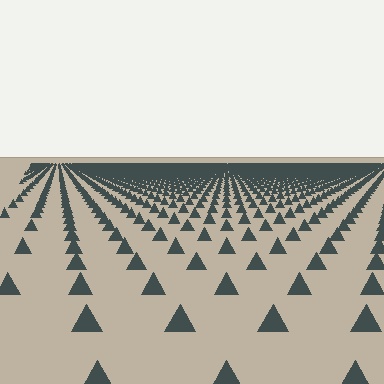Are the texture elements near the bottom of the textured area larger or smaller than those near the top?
Larger. Near the bottom, elements are closer to the viewer and appear at a bigger on-screen size.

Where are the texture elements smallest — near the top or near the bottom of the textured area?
Near the top.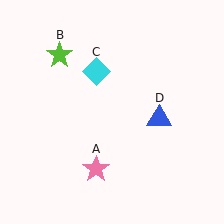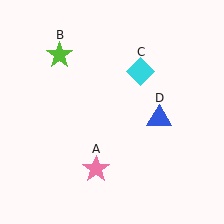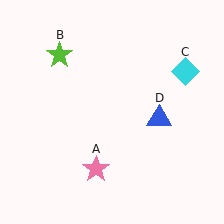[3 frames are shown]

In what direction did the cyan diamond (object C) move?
The cyan diamond (object C) moved right.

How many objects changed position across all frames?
1 object changed position: cyan diamond (object C).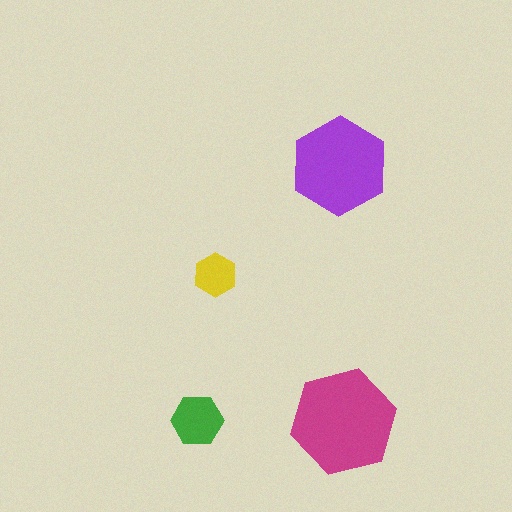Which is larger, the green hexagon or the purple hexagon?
The purple one.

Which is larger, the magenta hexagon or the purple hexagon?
The magenta one.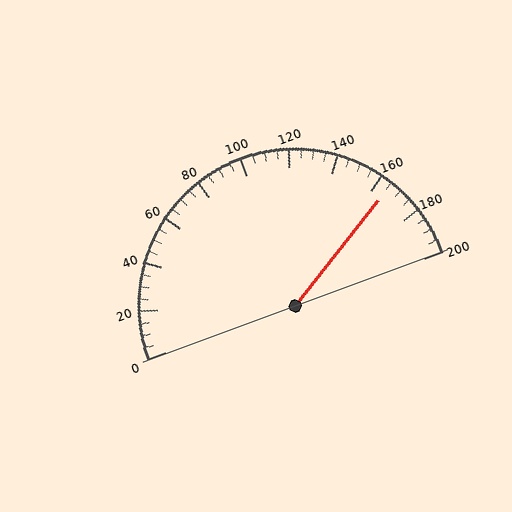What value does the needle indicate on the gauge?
The needle indicates approximately 165.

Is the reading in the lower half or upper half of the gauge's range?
The reading is in the upper half of the range (0 to 200).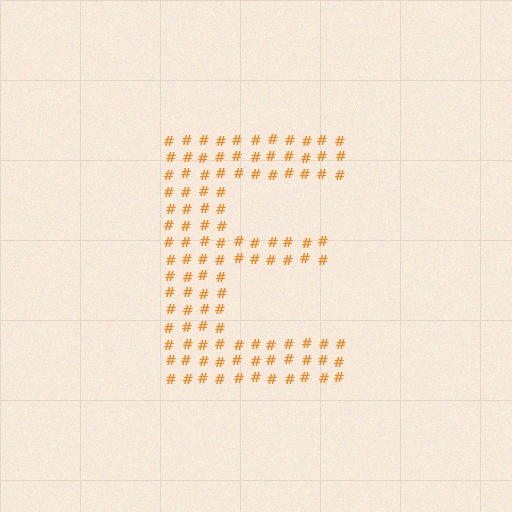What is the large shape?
The large shape is the letter E.